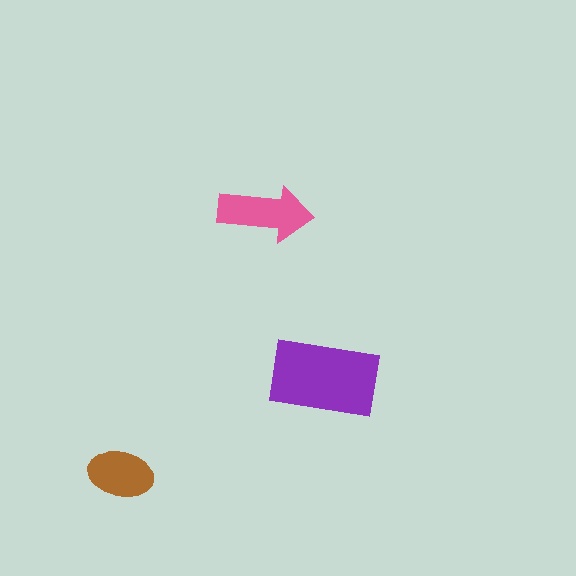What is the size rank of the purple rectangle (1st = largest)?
1st.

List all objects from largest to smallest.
The purple rectangle, the pink arrow, the brown ellipse.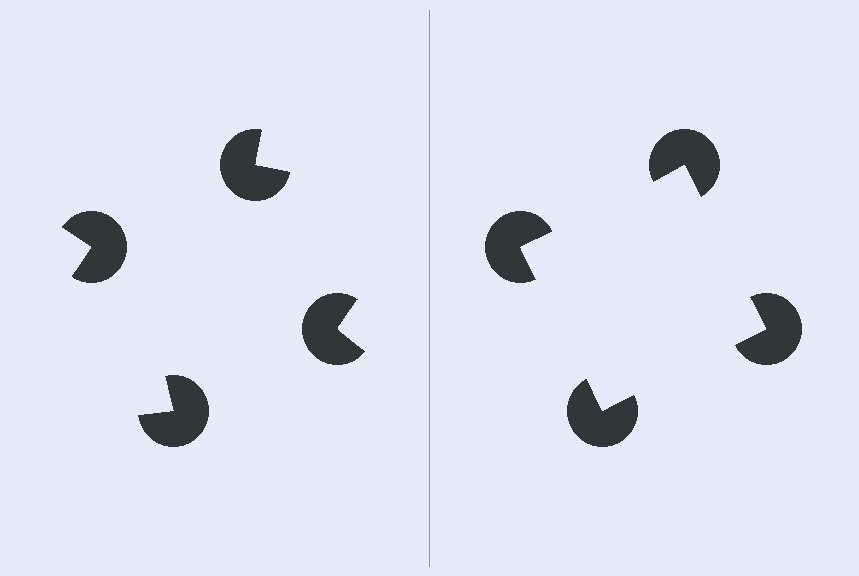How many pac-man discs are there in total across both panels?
8 — 4 on each side.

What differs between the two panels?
The pac-man discs are positioned identically on both sides; only the wedge orientations differ. On the right they align to a square; on the left they are misaligned.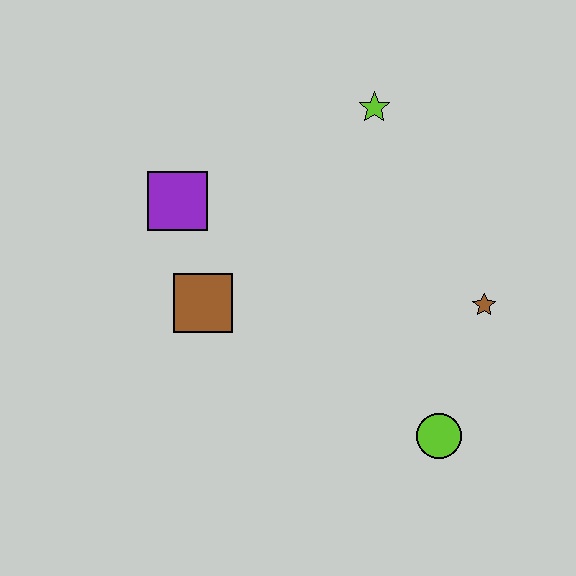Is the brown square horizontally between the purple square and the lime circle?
Yes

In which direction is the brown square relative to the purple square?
The brown square is below the purple square.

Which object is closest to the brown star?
The lime circle is closest to the brown star.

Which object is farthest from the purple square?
The lime circle is farthest from the purple square.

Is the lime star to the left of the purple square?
No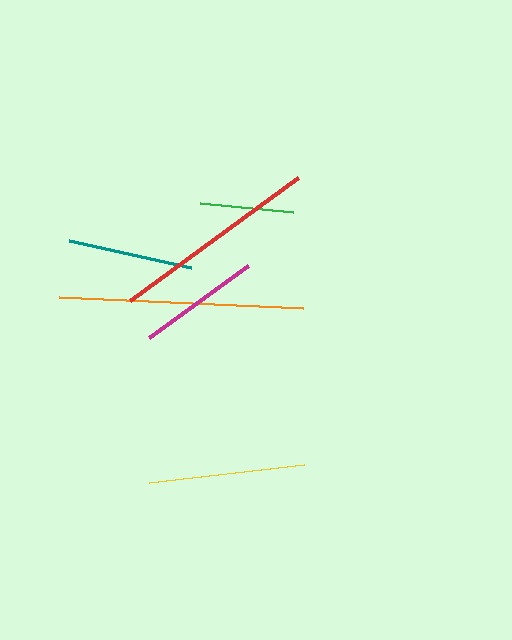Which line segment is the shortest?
The green line is the shortest at approximately 93 pixels.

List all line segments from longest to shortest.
From longest to shortest: orange, red, yellow, teal, magenta, green.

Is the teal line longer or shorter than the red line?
The red line is longer than the teal line.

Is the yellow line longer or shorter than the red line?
The red line is longer than the yellow line.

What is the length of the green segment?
The green segment is approximately 93 pixels long.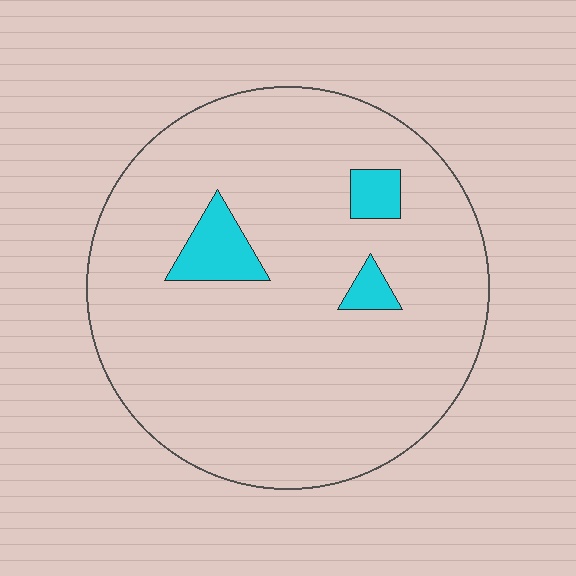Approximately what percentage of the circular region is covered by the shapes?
Approximately 5%.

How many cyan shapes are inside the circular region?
3.